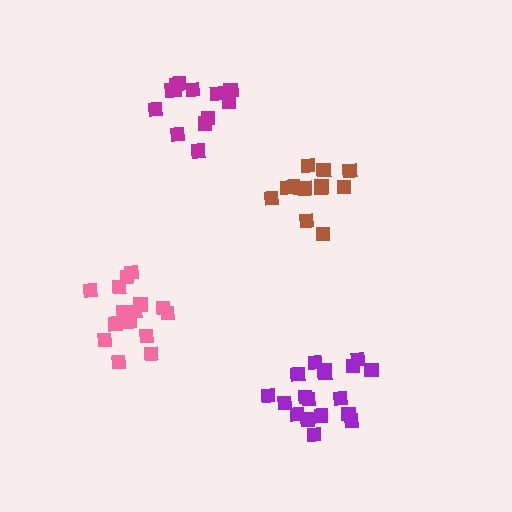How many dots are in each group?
Group 1: 18 dots, Group 2: 13 dots, Group 3: 16 dots, Group 4: 14 dots (61 total).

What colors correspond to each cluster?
The clusters are colored: purple, magenta, pink, brown.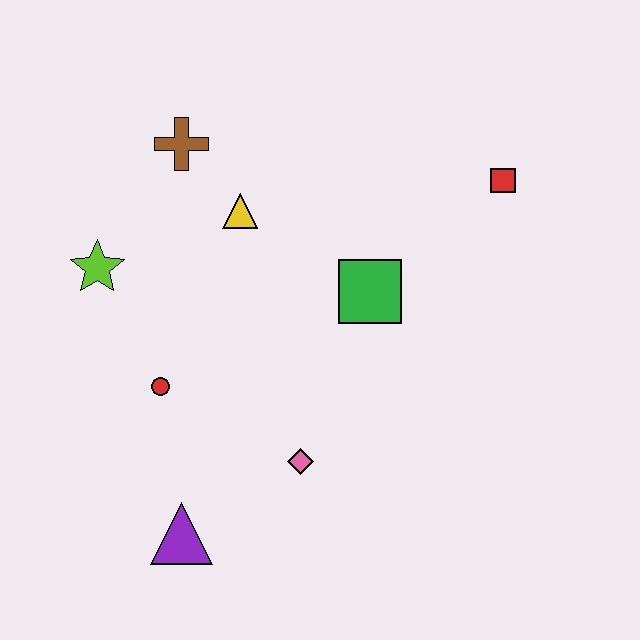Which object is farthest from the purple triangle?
The red square is farthest from the purple triangle.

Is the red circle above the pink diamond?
Yes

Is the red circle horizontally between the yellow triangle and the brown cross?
No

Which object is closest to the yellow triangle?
The brown cross is closest to the yellow triangle.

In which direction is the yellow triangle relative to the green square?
The yellow triangle is to the left of the green square.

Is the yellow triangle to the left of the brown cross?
No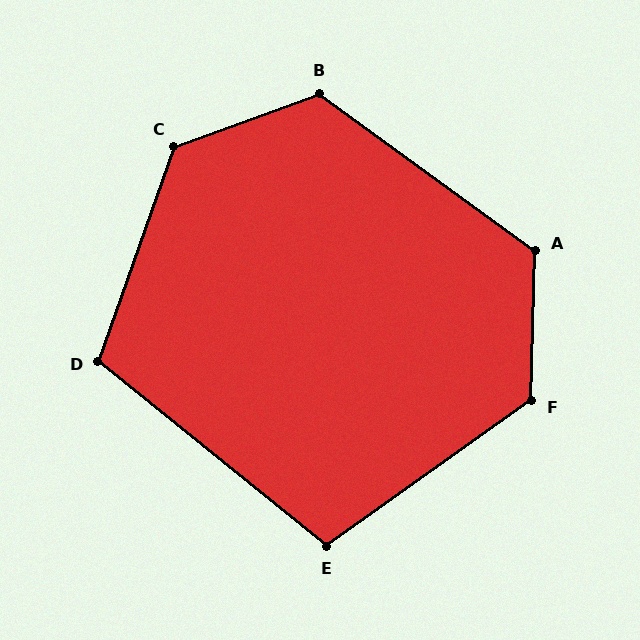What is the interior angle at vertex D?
Approximately 109 degrees (obtuse).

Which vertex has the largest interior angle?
C, at approximately 130 degrees.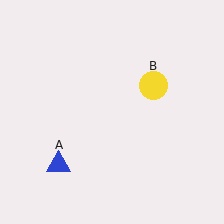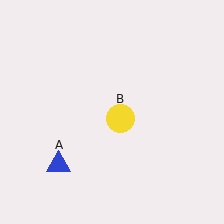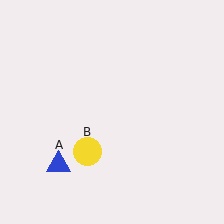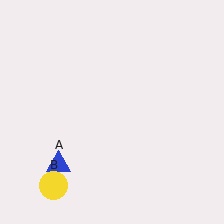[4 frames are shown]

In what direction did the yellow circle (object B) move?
The yellow circle (object B) moved down and to the left.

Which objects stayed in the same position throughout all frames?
Blue triangle (object A) remained stationary.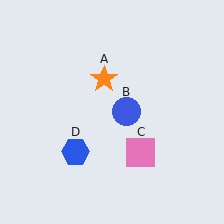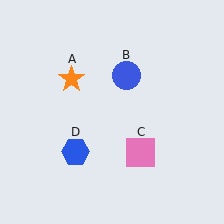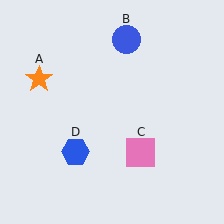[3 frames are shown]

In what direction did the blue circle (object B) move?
The blue circle (object B) moved up.